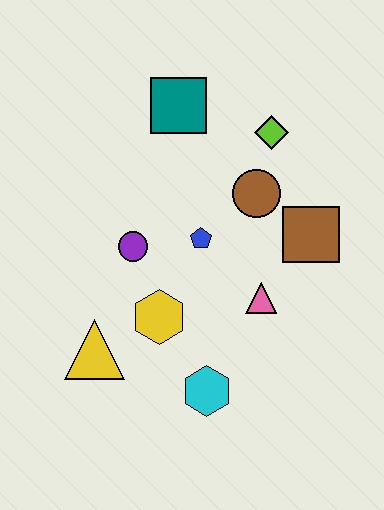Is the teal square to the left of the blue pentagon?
Yes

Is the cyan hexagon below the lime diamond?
Yes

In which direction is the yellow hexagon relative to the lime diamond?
The yellow hexagon is below the lime diamond.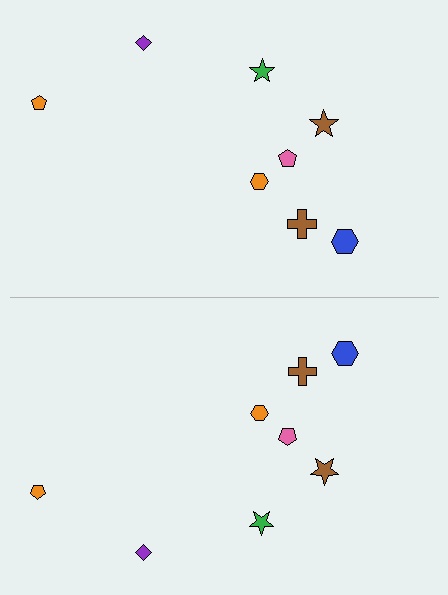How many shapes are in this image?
There are 16 shapes in this image.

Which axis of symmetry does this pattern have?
The pattern has a horizontal axis of symmetry running through the center of the image.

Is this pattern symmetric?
Yes, this pattern has bilateral (reflection) symmetry.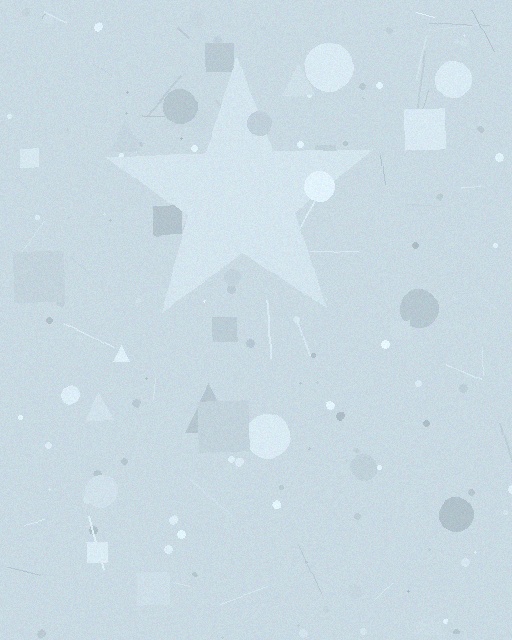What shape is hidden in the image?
A star is hidden in the image.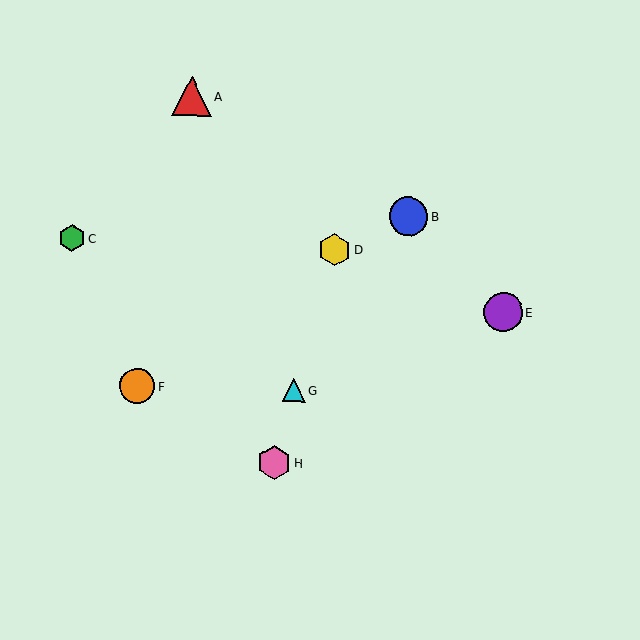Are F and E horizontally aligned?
No, F is at y≈386 and E is at y≈312.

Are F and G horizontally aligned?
Yes, both are at y≈386.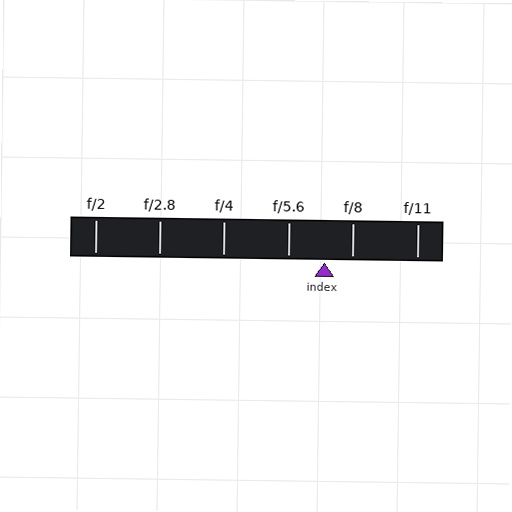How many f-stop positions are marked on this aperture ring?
There are 6 f-stop positions marked.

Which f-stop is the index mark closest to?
The index mark is closest to f/8.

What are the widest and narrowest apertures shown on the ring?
The widest aperture shown is f/2 and the narrowest is f/11.